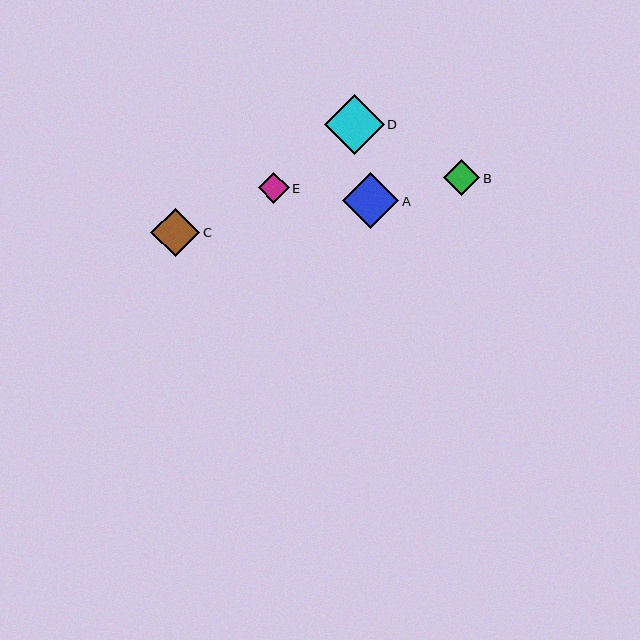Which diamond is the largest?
Diamond D is the largest with a size of approximately 59 pixels.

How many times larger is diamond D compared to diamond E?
Diamond D is approximately 1.9 times the size of diamond E.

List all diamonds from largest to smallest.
From largest to smallest: D, A, C, B, E.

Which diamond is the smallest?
Diamond E is the smallest with a size of approximately 31 pixels.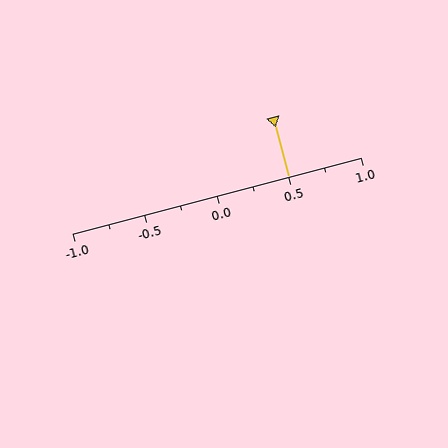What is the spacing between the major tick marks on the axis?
The major ticks are spaced 0.5 apart.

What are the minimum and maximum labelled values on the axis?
The axis runs from -1.0 to 1.0.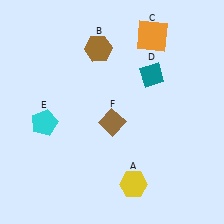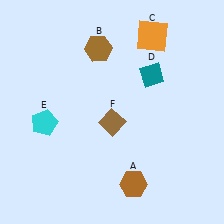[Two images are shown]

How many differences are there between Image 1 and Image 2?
There is 1 difference between the two images.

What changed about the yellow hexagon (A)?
In Image 1, A is yellow. In Image 2, it changed to brown.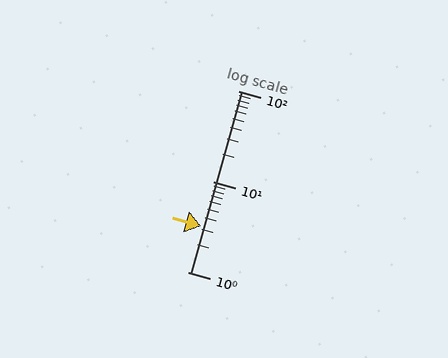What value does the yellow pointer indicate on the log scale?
The pointer indicates approximately 3.2.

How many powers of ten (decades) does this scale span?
The scale spans 2 decades, from 1 to 100.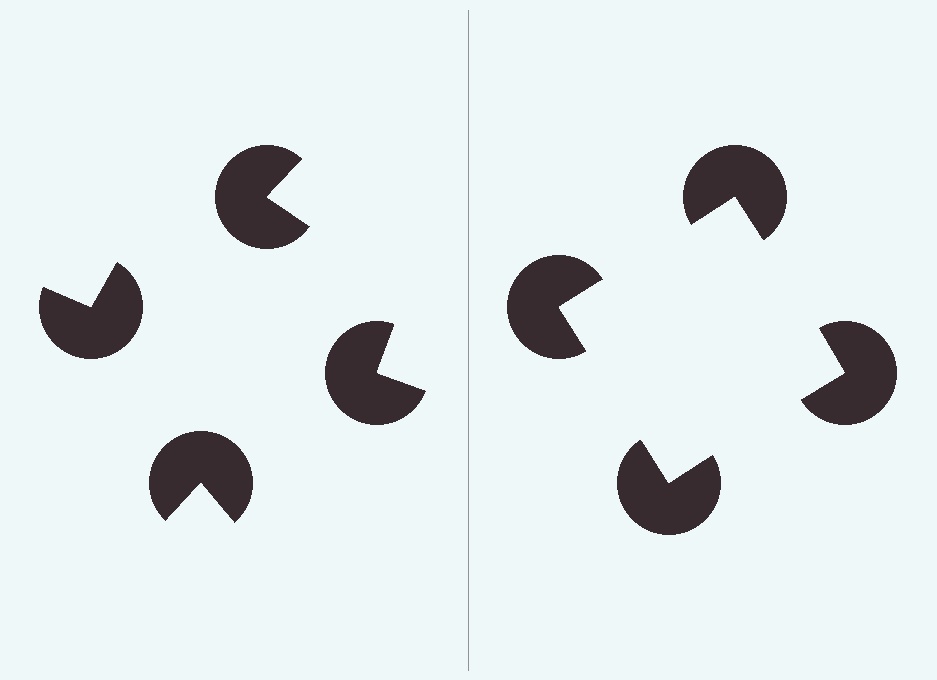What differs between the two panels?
The pac-man discs are positioned identically on both sides; only the wedge orientations differ. On the right they align to a square; on the left they are misaligned.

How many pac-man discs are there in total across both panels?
8 — 4 on each side.